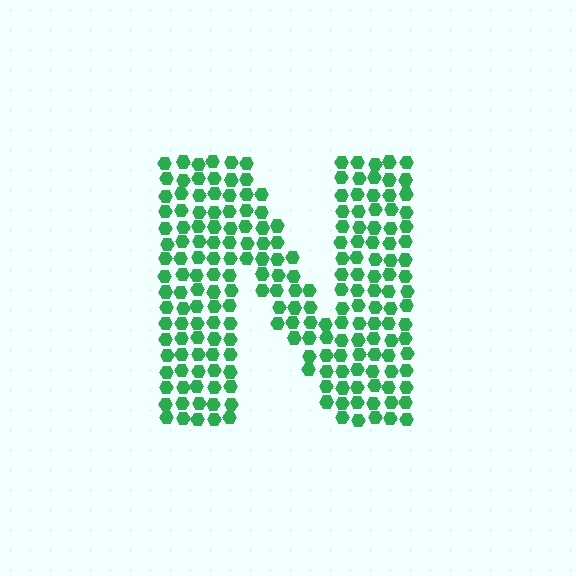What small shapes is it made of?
It is made of small hexagons.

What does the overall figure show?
The overall figure shows the letter N.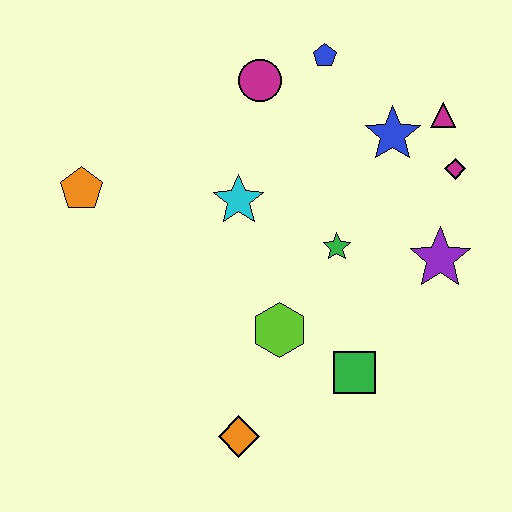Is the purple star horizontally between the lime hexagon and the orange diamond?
No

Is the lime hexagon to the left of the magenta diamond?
Yes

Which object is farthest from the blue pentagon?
The orange diamond is farthest from the blue pentagon.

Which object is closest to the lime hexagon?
The green square is closest to the lime hexagon.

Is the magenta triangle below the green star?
No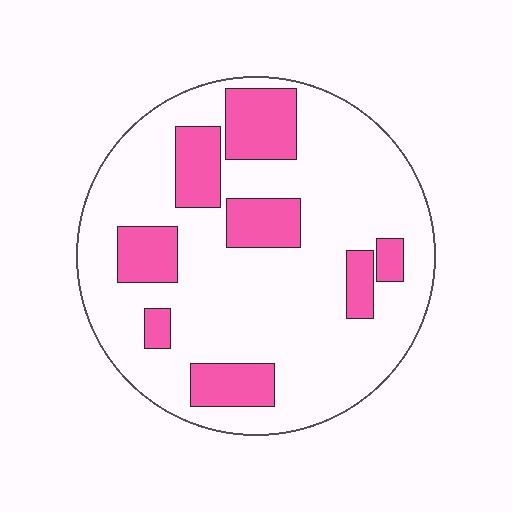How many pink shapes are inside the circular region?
8.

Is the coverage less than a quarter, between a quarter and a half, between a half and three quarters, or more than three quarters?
Less than a quarter.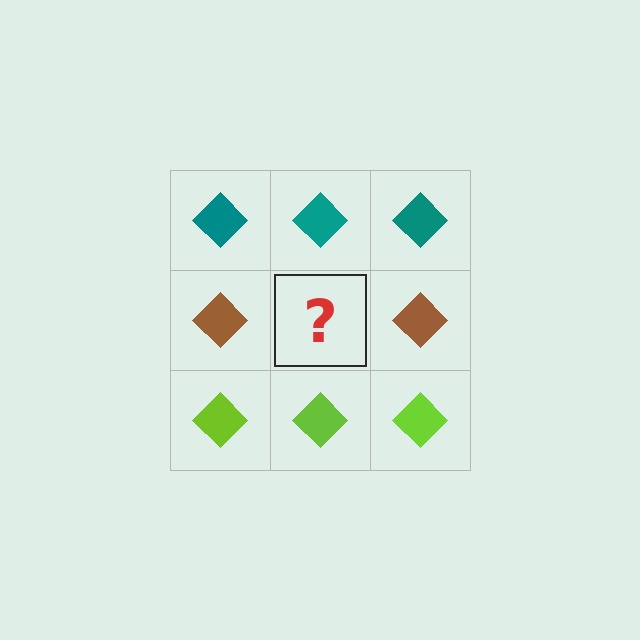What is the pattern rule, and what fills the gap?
The rule is that each row has a consistent color. The gap should be filled with a brown diamond.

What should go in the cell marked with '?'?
The missing cell should contain a brown diamond.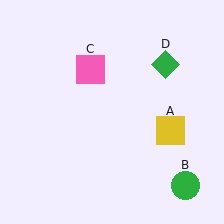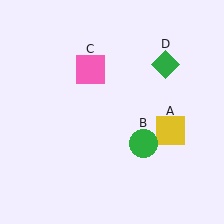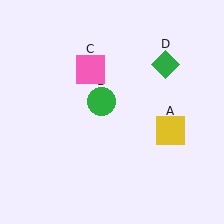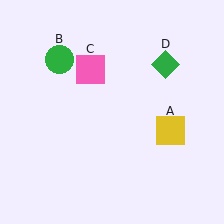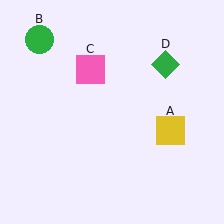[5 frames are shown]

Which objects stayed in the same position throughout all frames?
Yellow square (object A) and pink square (object C) and green diamond (object D) remained stationary.